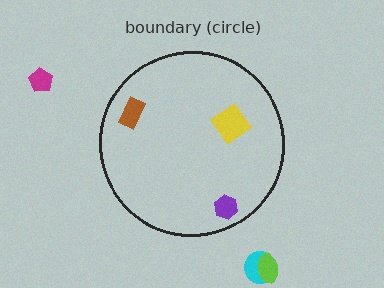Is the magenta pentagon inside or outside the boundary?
Outside.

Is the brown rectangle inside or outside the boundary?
Inside.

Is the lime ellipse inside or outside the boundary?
Outside.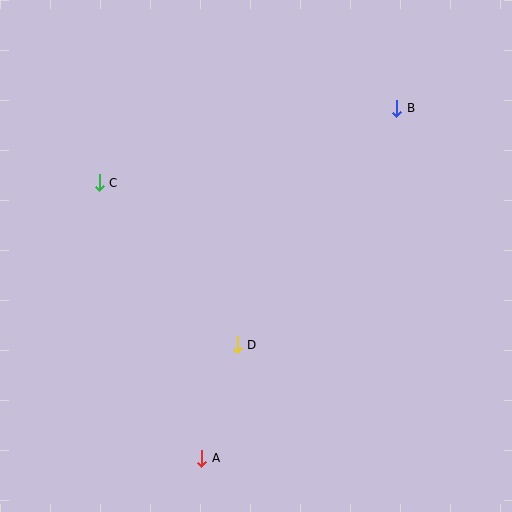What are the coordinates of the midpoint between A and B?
The midpoint between A and B is at (299, 283).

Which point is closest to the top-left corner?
Point C is closest to the top-left corner.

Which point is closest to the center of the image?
Point D at (237, 345) is closest to the center.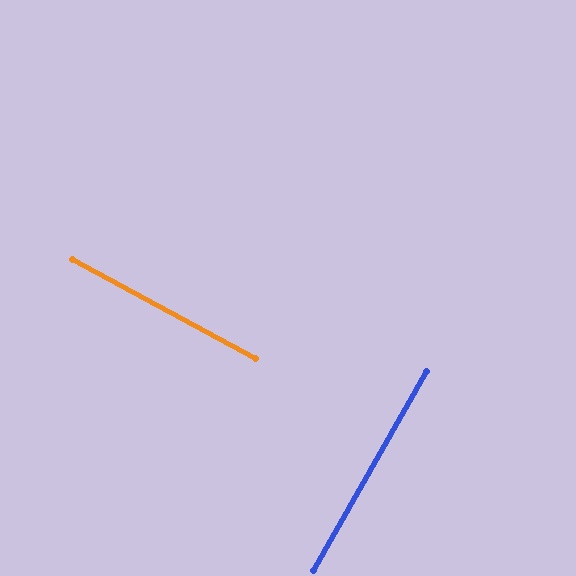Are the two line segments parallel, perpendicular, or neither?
Perpendicular — they meet at approximately 89°.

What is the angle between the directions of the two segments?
Approximately 89 degrees.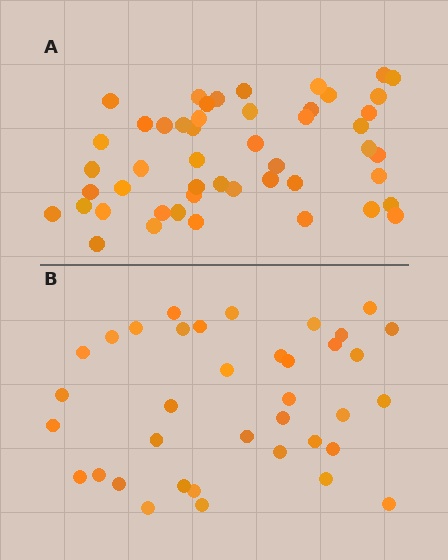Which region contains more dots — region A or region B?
Region A (the top region) has more dots.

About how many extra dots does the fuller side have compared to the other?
Region A has roughly 12 or so more dots than region B.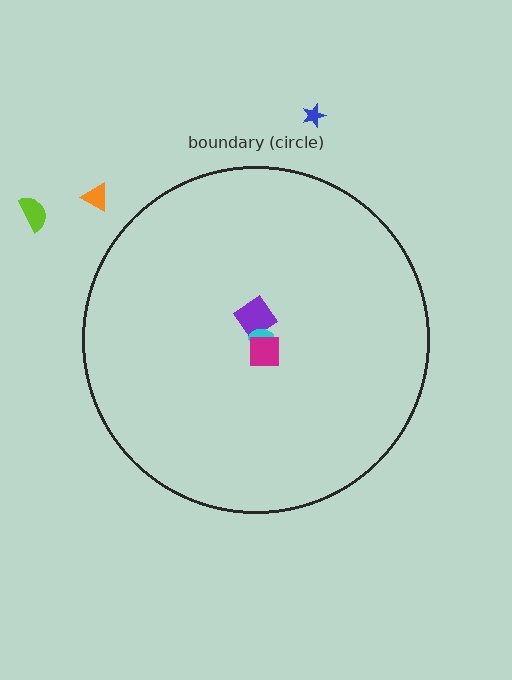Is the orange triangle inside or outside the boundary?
Outside.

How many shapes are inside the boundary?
3 inside, 3 outside.